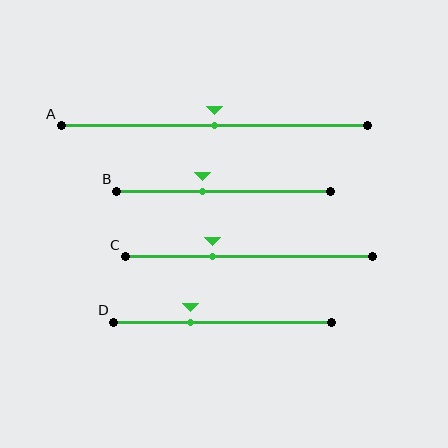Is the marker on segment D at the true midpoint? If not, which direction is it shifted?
No, the marker on segment D is shifted to the left by about 15% of the segment length.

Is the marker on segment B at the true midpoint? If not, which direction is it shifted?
No, the marker on segment B is shifted to the left by about 10% of the segment length.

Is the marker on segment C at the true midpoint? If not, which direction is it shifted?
No, the marker on segment C is shifted to the left by about 15% of the segment length.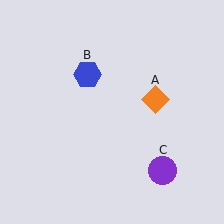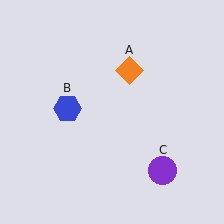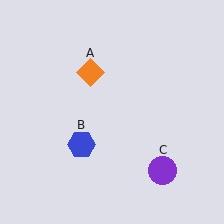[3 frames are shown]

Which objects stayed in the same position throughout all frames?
Purple circle (object C) remained stationary.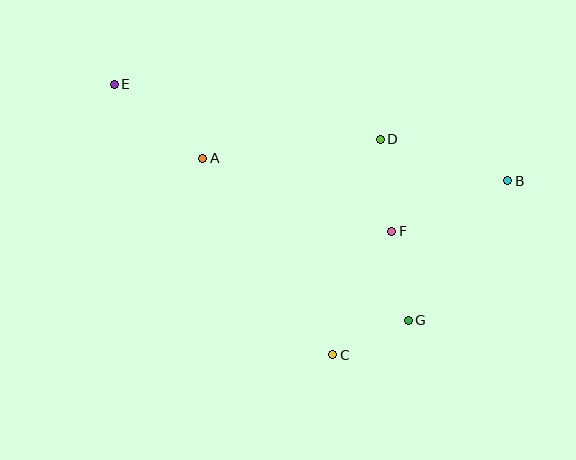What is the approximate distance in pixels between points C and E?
The distance between C and E is approximately 348 pixels.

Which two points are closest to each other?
Points C and G are closest to each other.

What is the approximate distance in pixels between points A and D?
The distance between A and D is approximately 179 pixels.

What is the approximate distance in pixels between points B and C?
The distance between B and C is approximately 246 pixels.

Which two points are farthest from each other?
Points B and E are farthest from each other.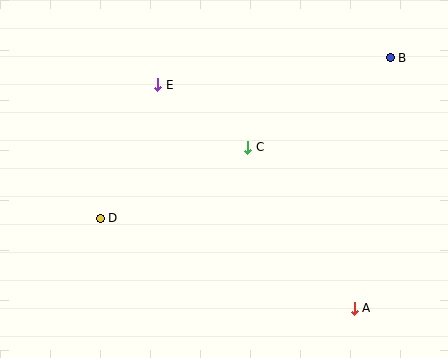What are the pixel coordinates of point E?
Point E is at (158, 85).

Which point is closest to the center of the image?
Point C at (248, 147) is closest to the center.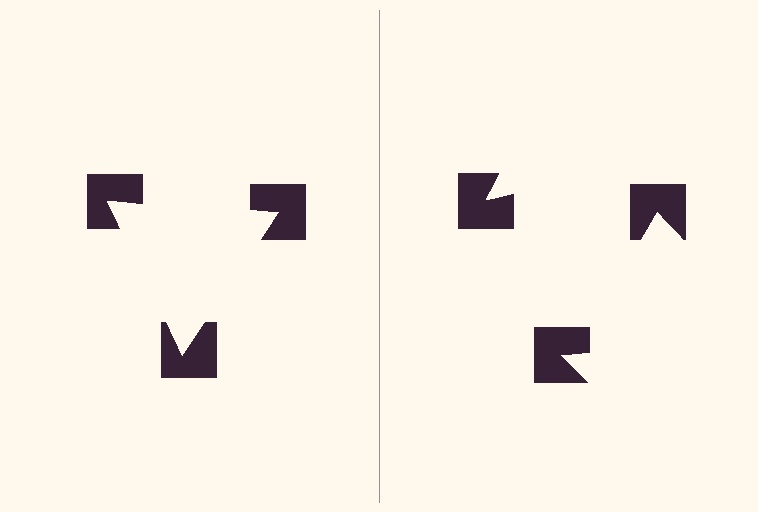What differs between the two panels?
The notched squares are positioned identically on both sides; only the wedge orientations differ. On the left they align to a triangle; on the right they are misaligned.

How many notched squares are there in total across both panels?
6 — 3 on each side.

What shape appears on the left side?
An illusory triangle.